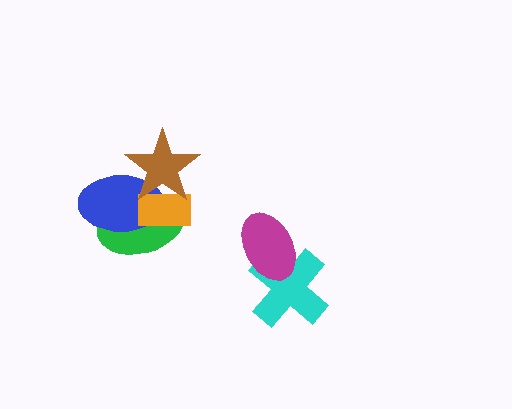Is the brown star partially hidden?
No, no other shape covers it.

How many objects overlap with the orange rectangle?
3 objects overlap with the orange rectangle.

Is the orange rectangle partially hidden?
Yes, it is partially covered by another shape.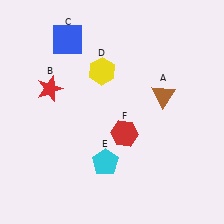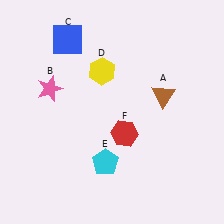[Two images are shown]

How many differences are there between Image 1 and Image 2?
There is 1 difference between the two images.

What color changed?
The star (B) changed from red in Image 1 to pink in Image 2.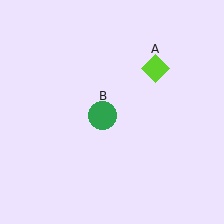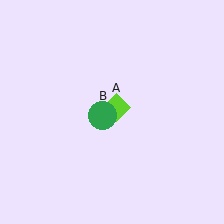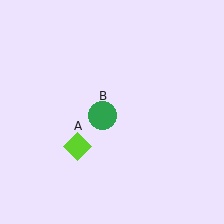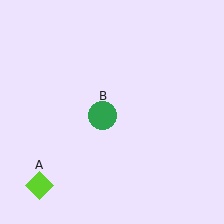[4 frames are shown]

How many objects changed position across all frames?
1 object changed position: lime diamond (object A).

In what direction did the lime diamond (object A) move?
The lime diamond (object A) moved down and to the left.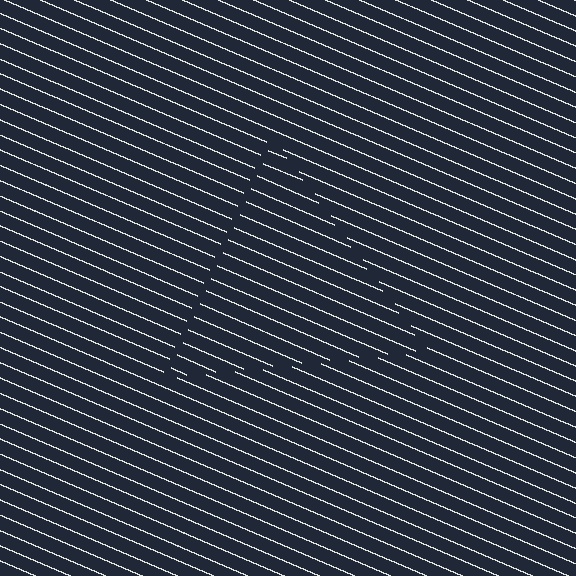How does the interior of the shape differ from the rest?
The interior of the shape contains the same grating, shifted by half a period — the contour is defined by the phase discontinuity where line-ends from the inner and outer gratings abut.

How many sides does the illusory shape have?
3 sides — the line-ends trace a triangle.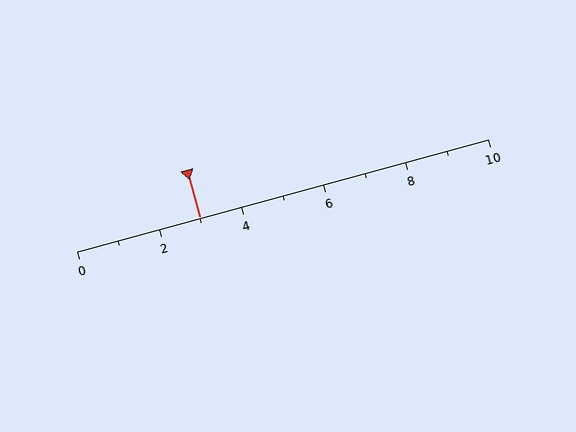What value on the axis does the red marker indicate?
The marker indicates approximately 3.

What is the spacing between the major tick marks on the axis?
The major ticks are spaced 2 apart.